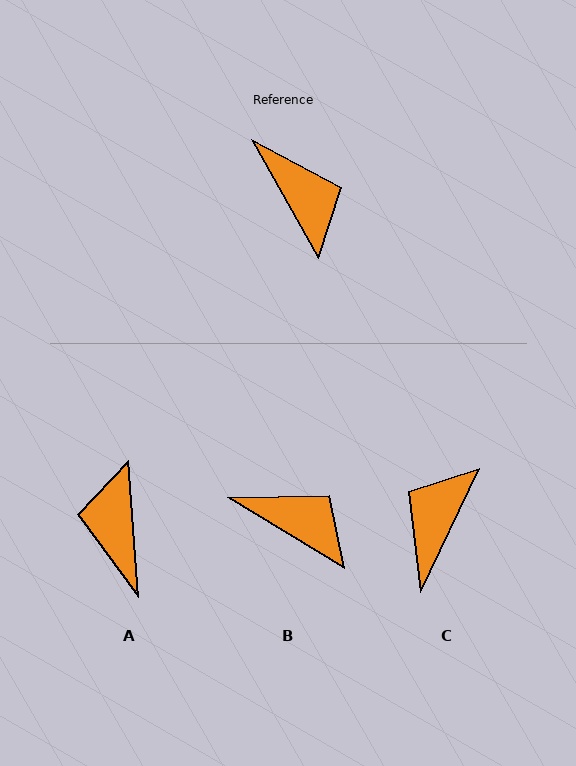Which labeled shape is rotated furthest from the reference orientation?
A, about 155 degrees away.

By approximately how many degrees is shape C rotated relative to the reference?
Approximately 125 degrees counter-clockwise.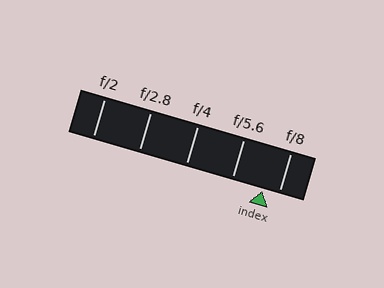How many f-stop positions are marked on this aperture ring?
There are 5 f-stop positions marked.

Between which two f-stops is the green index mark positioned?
The index mark is between f/5.6 and f/8.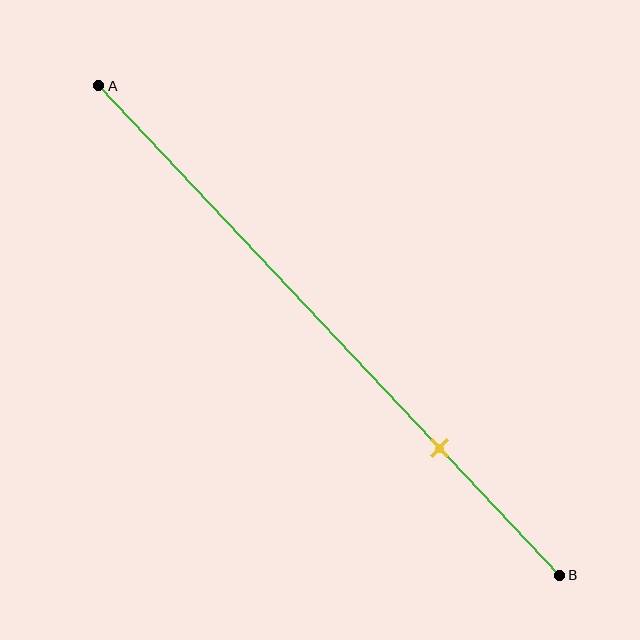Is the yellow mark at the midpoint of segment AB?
No, the mark is at about 75% from A, not at the 50% midpoint.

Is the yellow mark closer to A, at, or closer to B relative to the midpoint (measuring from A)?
The yellow mark is closer to point B than the midpoint of segment AB.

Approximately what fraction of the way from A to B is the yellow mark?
The yellow mark is approximately 75% of the way from A to B.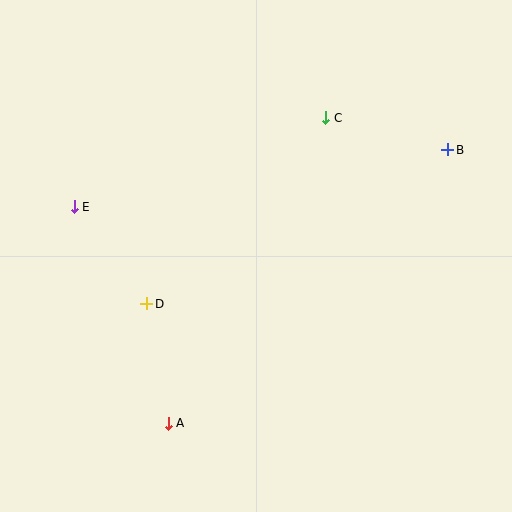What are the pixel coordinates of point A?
Point A is at (168, 423).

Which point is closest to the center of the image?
Point D at (147, 304) is closest to the center.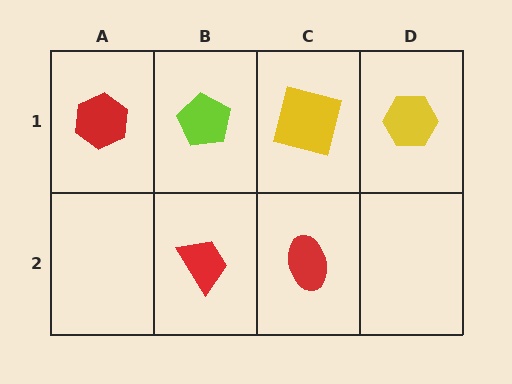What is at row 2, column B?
A red trapezoid.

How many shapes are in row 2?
2 shapes.